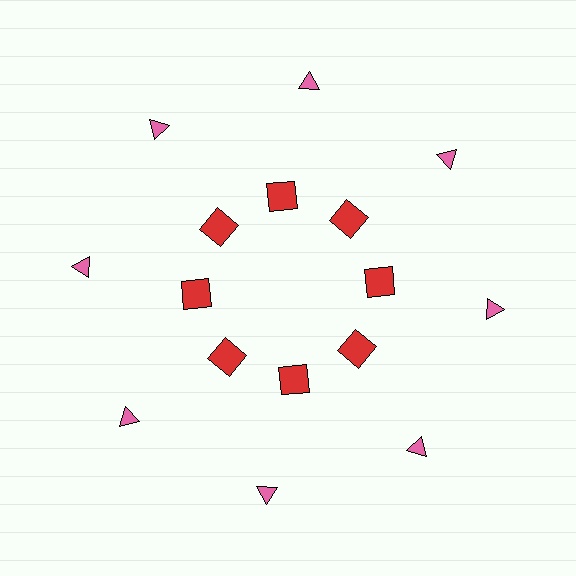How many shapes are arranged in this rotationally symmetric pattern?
There are 16 shapes, arranged in 8 groups of 2.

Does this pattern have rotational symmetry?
Yes, this pattern has 8-fold rotational symmetry. It looks the same after rotating 45 degrees around the center.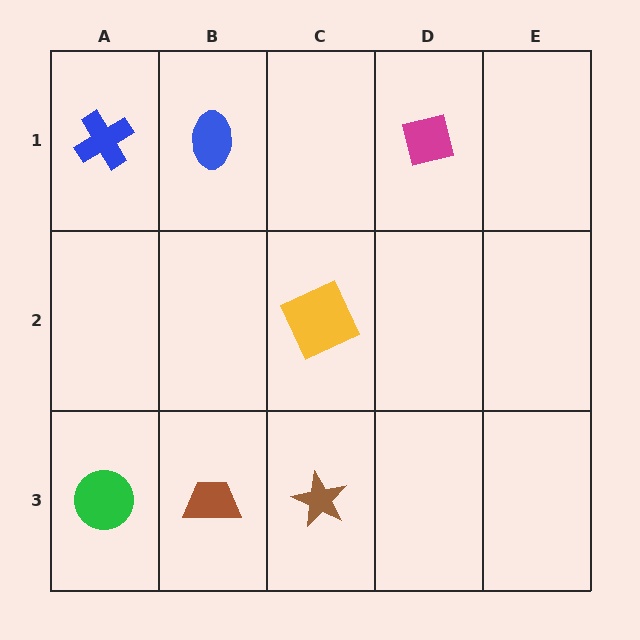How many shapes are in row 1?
3 shapes.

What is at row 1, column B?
A blue ellipse.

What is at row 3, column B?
A brown trapezoid.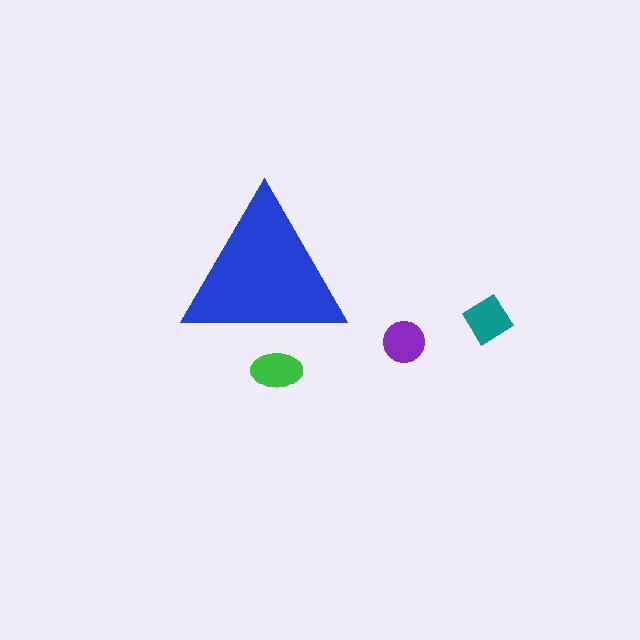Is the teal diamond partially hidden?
No, the teal diamond is fully visible.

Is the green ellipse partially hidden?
Yes, the green ellipse is partially hidden behind the blue triangle.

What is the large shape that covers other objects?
A blue triangle.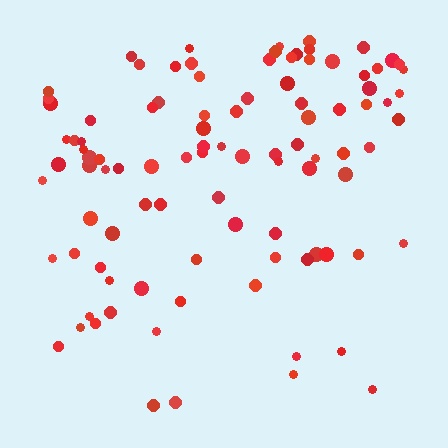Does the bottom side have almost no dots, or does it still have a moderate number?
Still a moderate number, just noticeably fewer than the top.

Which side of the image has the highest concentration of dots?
The top.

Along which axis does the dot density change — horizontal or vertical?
Vertical.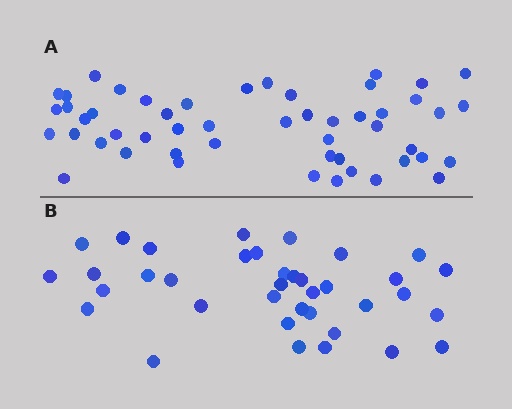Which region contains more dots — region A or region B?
Region A (the top region) has more dots.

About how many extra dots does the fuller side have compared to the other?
Region A has approximately 15 more dots than region B.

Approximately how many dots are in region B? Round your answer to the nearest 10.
About 40 dots. (The exact count is 37, which rounds to 40.)